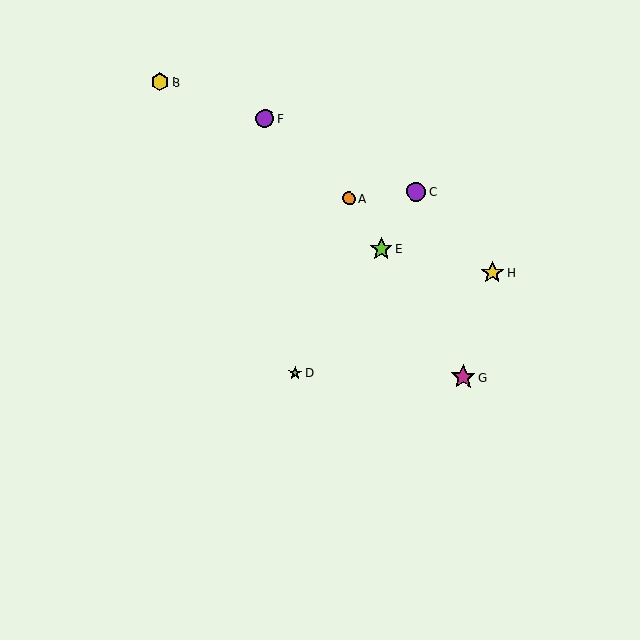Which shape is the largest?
The magenta star (labeled G) is the largest.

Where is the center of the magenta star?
The center of the magenta star is at (463, 377).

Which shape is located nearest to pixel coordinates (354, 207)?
The orange circle (labeled A) at (349, 199) is nearest to that location.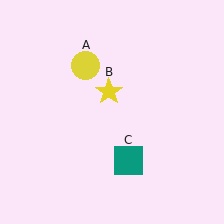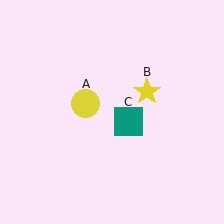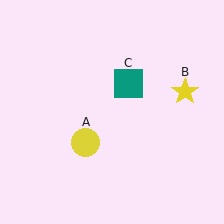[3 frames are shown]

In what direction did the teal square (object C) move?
The teal square (object C) moved up.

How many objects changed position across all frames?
3 objects changed position: yellow circle (object A), yellow star (object B), teal square (object C).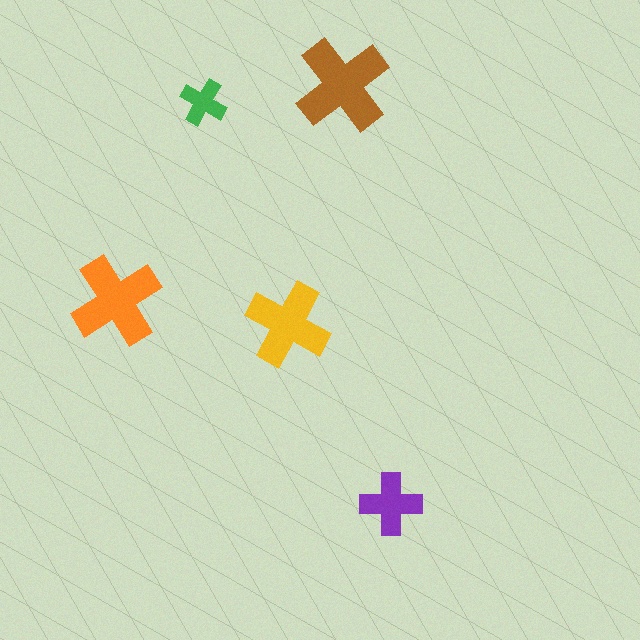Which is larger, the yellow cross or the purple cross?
The yellow one.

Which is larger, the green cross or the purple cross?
The purple one.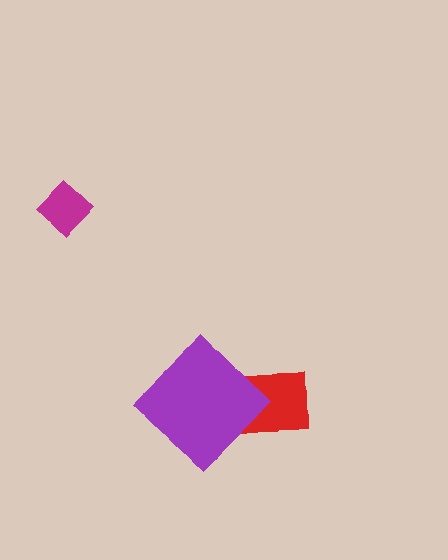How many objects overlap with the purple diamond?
1 object overlaps with the purple diamond.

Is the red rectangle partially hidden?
Yes, it is partially covered by another shape.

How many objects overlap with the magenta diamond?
0 objects overlap with the magenta diamond.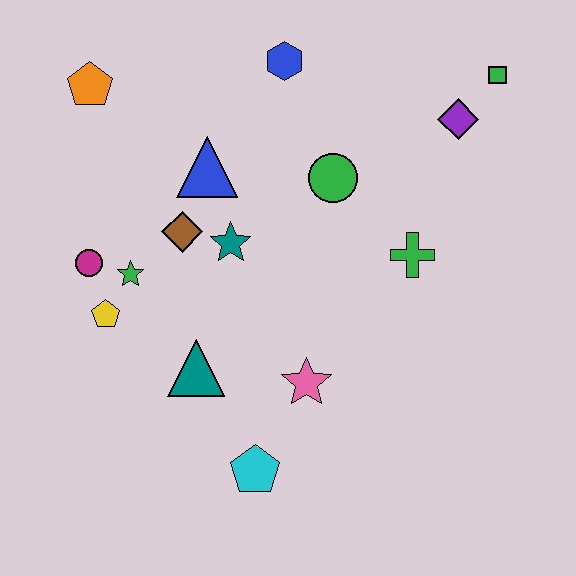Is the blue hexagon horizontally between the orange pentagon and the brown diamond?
No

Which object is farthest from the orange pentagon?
The cyan pentagon is farthest from the orange pentagon.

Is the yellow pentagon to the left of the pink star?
Yes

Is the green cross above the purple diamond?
No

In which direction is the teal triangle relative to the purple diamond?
The teal triangle is to the left of the purple diamond.